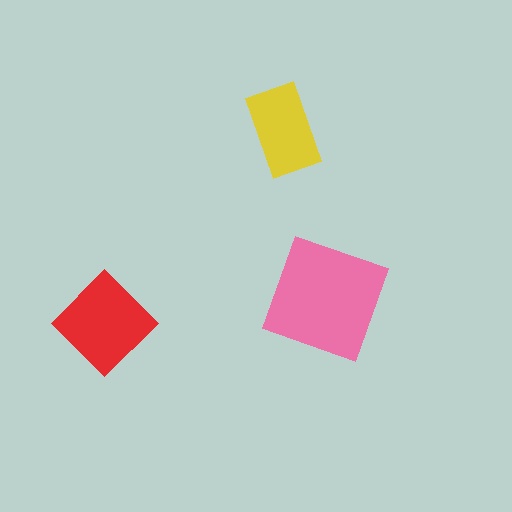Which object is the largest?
The pink square.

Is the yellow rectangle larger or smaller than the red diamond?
Smaller.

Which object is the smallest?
The yellow rectangle.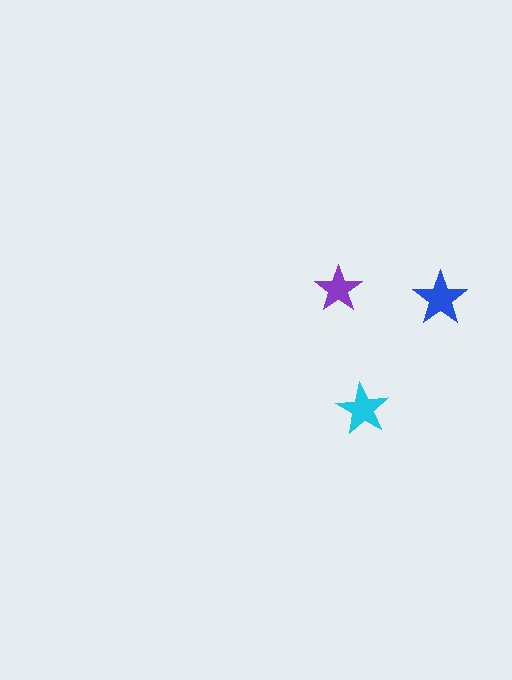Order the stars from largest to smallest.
the blue one, the cyan one, the purple one.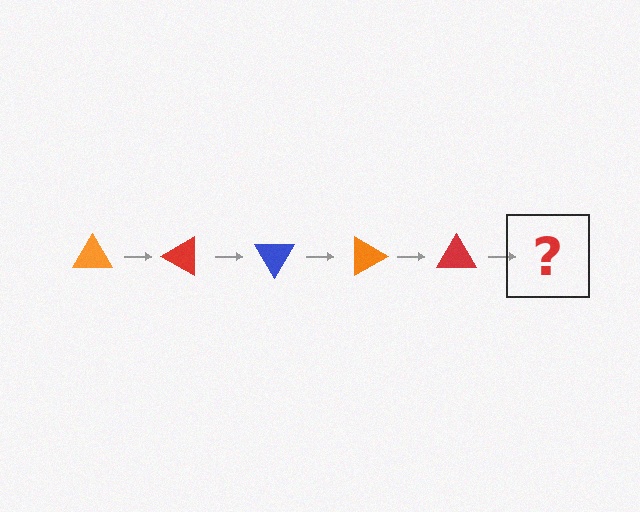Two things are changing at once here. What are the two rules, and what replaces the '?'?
The two rules are that it rotates 30 degrees each step and the color cycles through orange, red, and blue. The '?' should be a blue triangle, rotated 150 degrees from the start.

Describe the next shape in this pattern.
It should be a blue triangle, rotated 150 degrees from the start.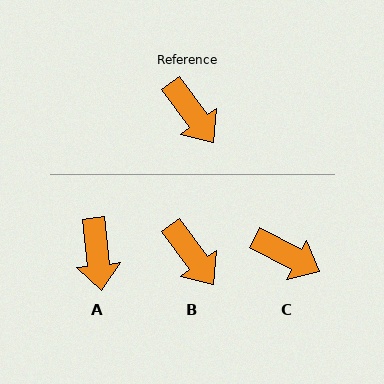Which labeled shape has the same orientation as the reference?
B.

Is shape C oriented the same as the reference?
No, it is off by about 27 degrees.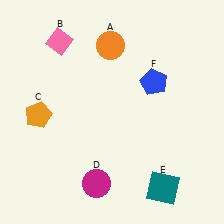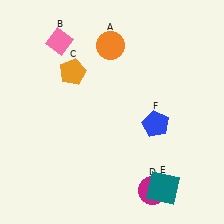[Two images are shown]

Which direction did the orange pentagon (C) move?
The orange pentagon (C) moved up.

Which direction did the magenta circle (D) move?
The magenta circle (D) moved right.